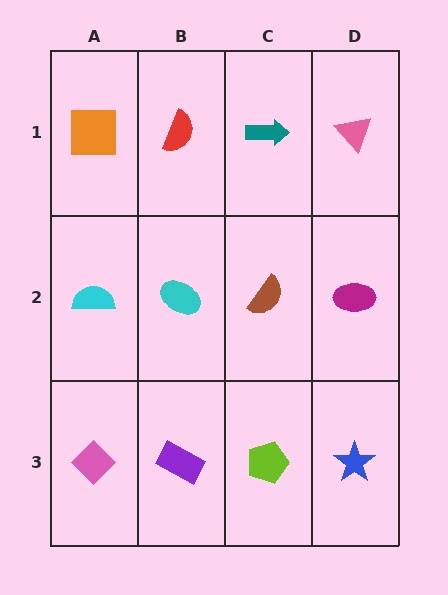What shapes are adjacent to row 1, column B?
A cyan ellipse (row 2, column B), an orange square (row 1, column A), a teal arrow (row 1, column C).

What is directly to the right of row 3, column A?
A purple rectangle.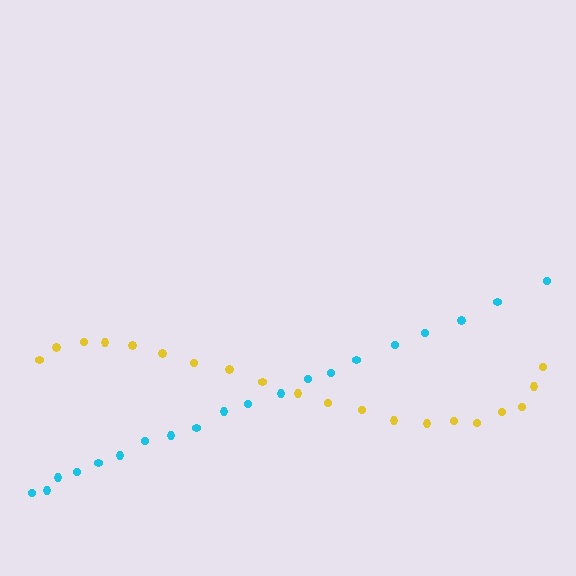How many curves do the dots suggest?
There are 2 distinct paths.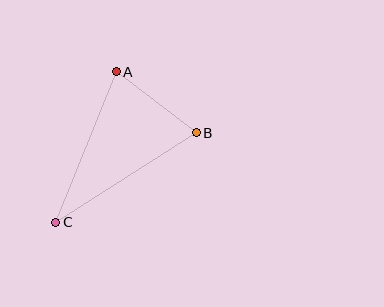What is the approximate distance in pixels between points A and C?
The distance between A and C is approximately 162 pixels.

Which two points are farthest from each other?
Points B and C are farthest from each other.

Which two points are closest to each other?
Points A and B are closest to each other.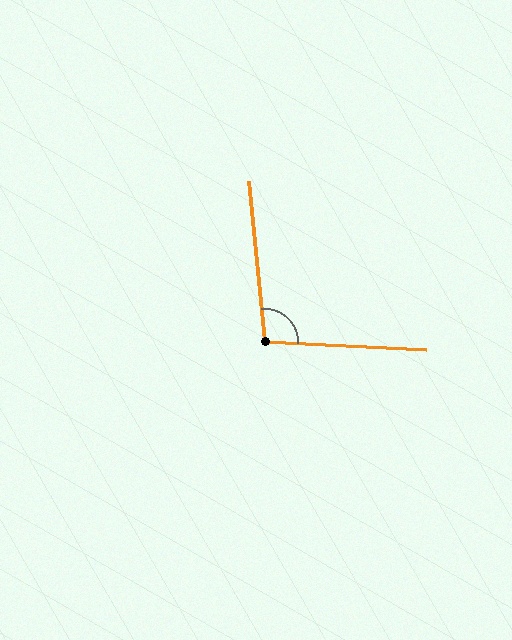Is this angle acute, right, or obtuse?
It is obtuse.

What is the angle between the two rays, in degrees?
Approximately 98 degrees.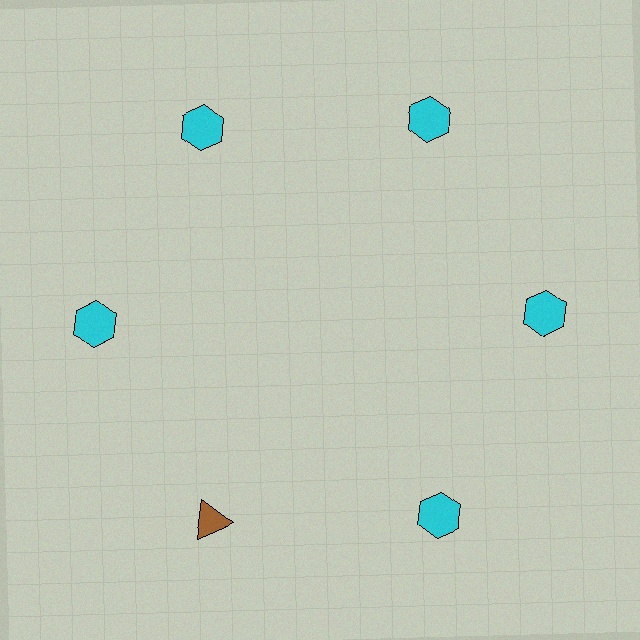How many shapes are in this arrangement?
There are 6 shapes arranged in a ring pattern.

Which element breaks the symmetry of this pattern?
The brown triangle at roughly the 7 o'clock position breaks the symmetry. All other shapes are cyan hexagons.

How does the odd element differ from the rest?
It differs in both color (brown instead of cyan) and shape (triangle instead of hexagon).